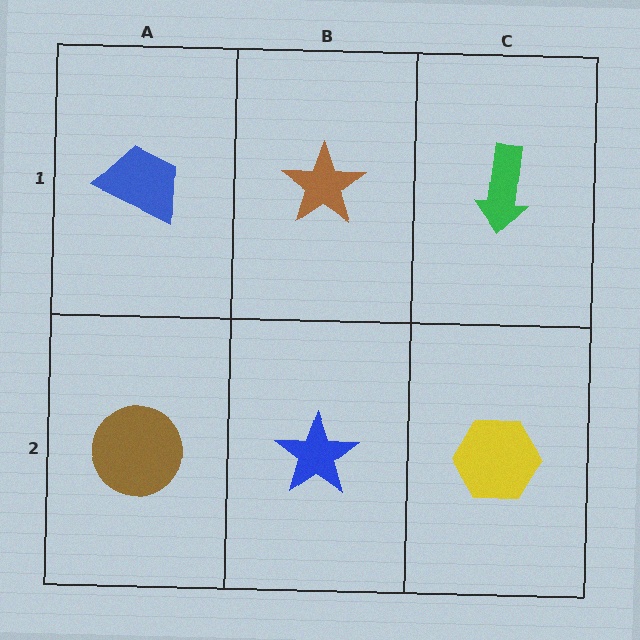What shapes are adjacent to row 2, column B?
A brown star (row 1, column B), a brown circle (row 2, column A), a yellow hexagon (row 2, column C).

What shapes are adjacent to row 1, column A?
A brown circle (row 2, column A), a brown star (row 1, column B).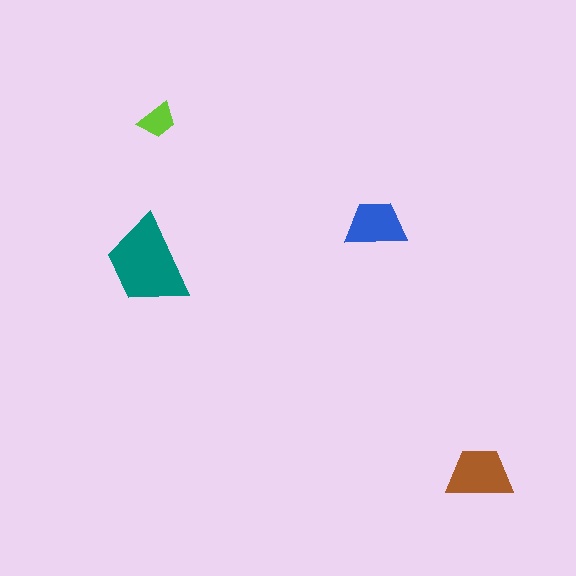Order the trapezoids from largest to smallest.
the teal one, the brown one, the blue one, the lime one.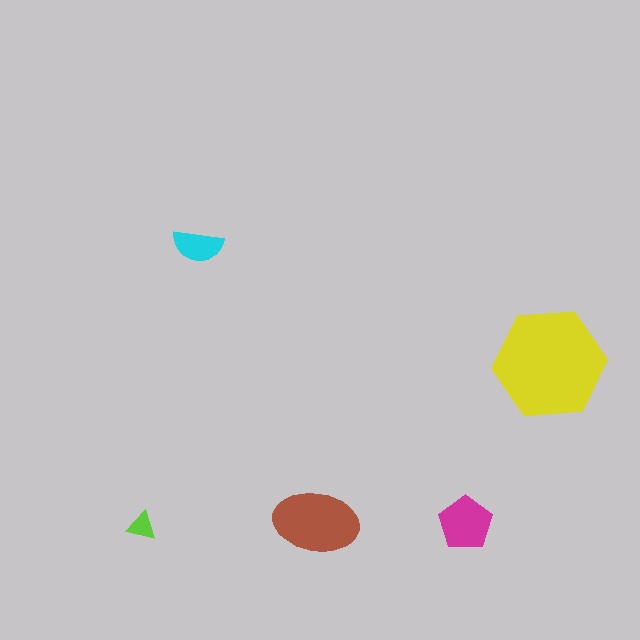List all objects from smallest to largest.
The lime triangle, the cyan semicircle, the magenta pentagon, the brown ellipse, the yellow hexagon.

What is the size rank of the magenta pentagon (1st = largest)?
3rd.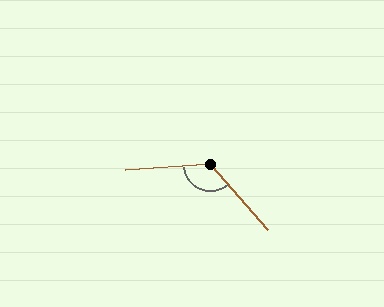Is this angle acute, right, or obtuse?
It is obtuse.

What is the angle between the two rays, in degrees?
Approximately 127 degrees.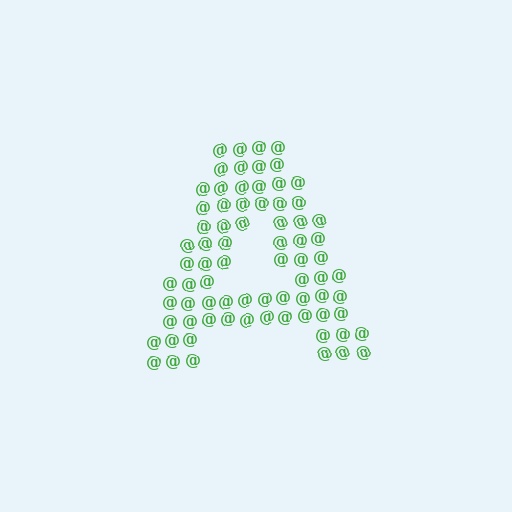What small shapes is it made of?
It is made of small at signs.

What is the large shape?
The large shape is the letter A.